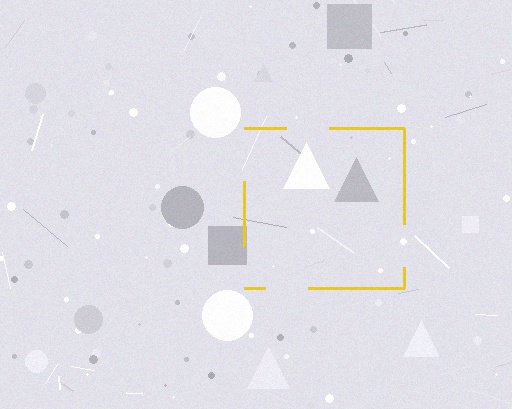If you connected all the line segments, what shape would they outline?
They would outline a square.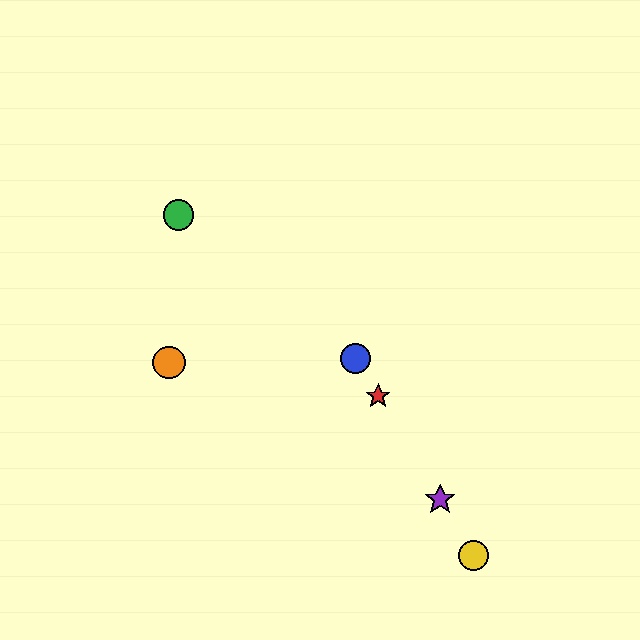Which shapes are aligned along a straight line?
The red star, the blue circle, the yellow circle, the purple star are aligned along a straight line.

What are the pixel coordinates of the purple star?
The purple star is at (440, 500).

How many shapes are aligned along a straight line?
4 shapes (the red star, the blue circle, the yellow circle, the purple star) are aligned along a straight line.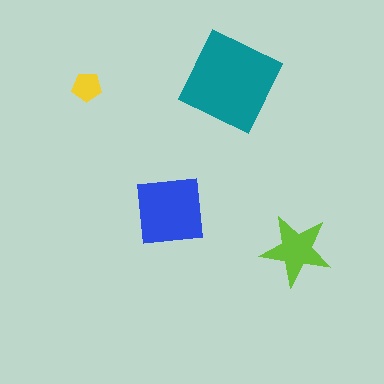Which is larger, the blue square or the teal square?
The teal square.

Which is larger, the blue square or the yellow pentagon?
The blue square.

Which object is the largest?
The teal square.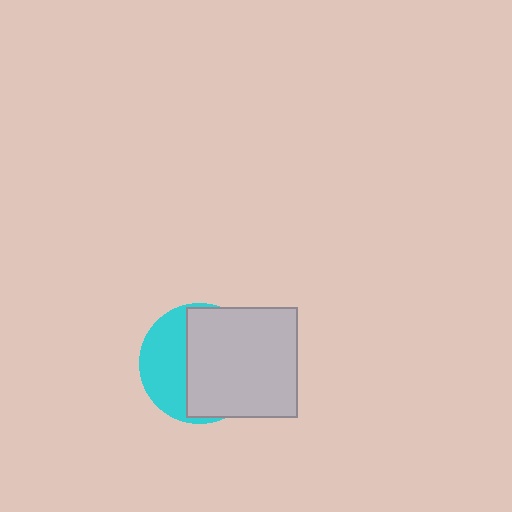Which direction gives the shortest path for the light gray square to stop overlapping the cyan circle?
Moving right gives the shortest separation.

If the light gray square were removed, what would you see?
You would see the complete cyan circle.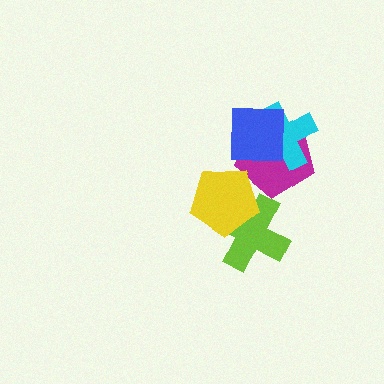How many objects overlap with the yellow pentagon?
2 objects overlap with the yellow pentagon.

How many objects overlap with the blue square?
2 objects overlap with the blue square.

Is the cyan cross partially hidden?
Yes, it is partially covered by another shape.